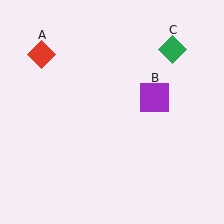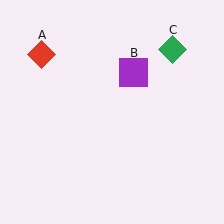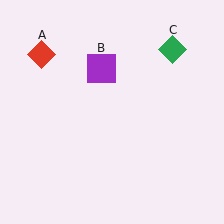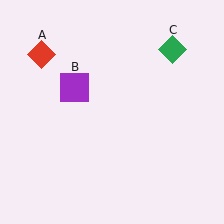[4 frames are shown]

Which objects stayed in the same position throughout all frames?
Red diamond (object A) and green diamond (object C) remained stationary.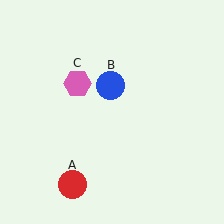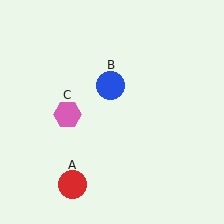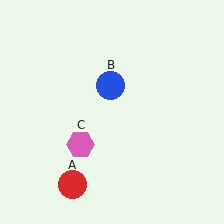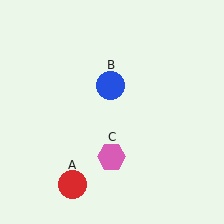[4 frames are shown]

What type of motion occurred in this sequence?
The pink hexagon (object C) rotated counterclockwise around the center of the scene.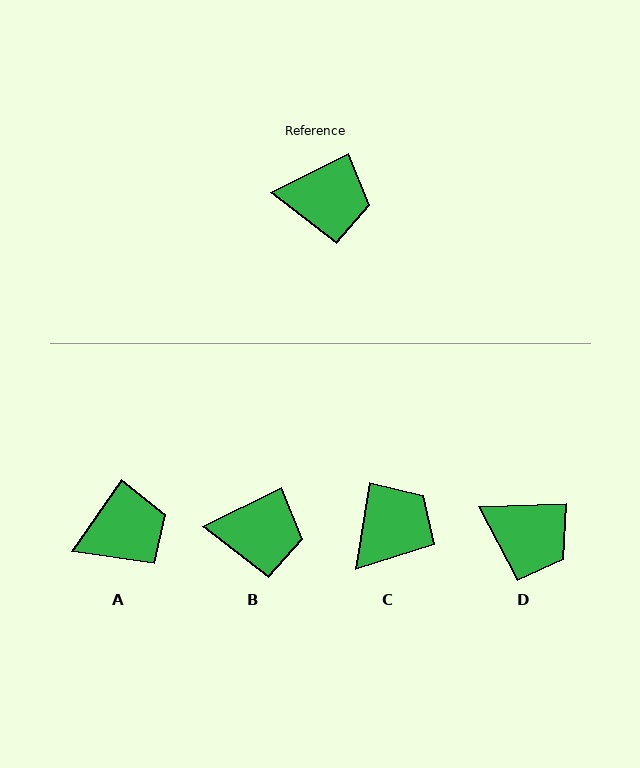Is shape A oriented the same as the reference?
No, it is off by about 29 degrees.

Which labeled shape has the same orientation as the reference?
B.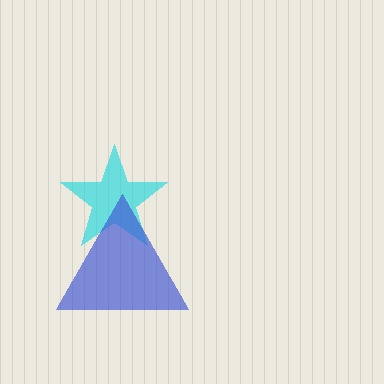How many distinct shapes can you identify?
There are 2 distinct shapes: a cyan star, a blue triangle.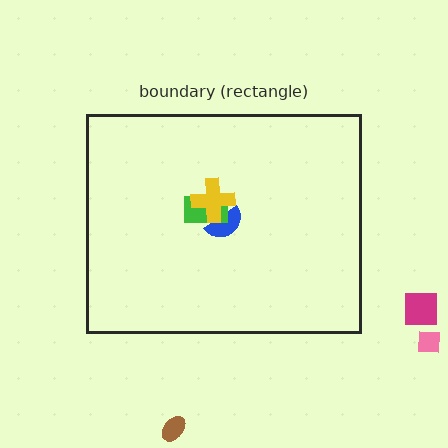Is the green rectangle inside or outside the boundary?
Inside.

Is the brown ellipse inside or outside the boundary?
Outside.